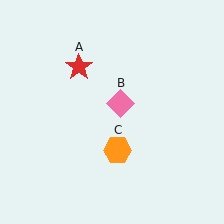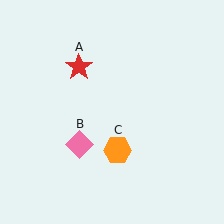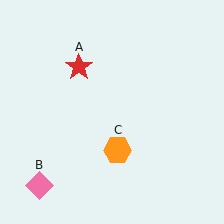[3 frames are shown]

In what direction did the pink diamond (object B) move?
The pink diamond (object B) moved down and to the left.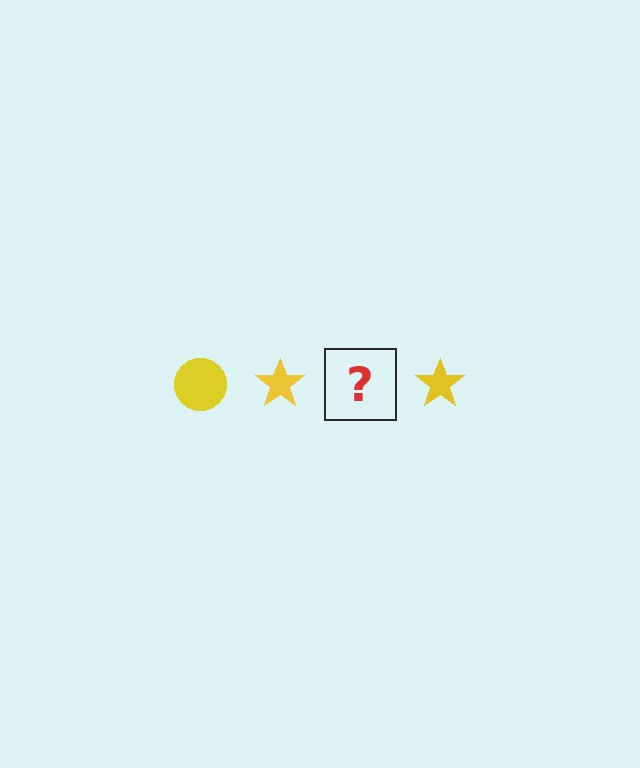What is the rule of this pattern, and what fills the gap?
The rule is that the pattern cycles through circle, star shapes in yellow. The gap should be filled with a yellow circle.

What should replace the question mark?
The question mark should be replaced with a yellow circle.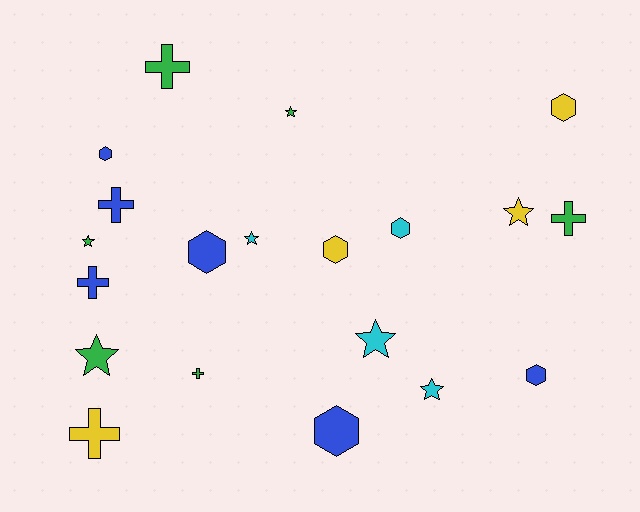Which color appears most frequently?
Blue, with 6 objects.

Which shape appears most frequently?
Star, with 7 objects.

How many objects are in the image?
There are 20 objects.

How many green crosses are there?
There are 3 green crosses.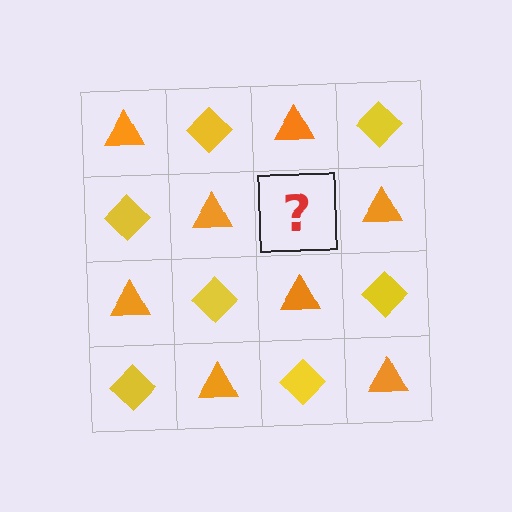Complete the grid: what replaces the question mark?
The question mark should be replaced with a yellow diamond.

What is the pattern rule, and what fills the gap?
The rule is that it alternates orange triangle and yellow diamond in a checkerboard pattern. The gap should be filled with a yellow diamond.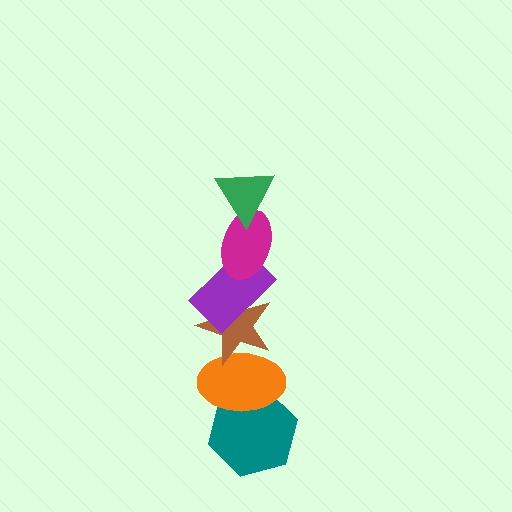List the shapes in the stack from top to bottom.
From top to bottom: the green triangle, the magenta ellipse, the purple rectangle, the brown star, the orange ellipse, the teal hexagon.